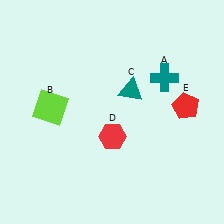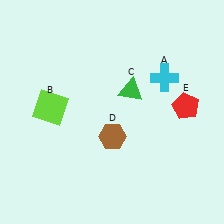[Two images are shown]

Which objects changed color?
A changed from teal to cyan. C changed from teal to green. D changed from red to brown.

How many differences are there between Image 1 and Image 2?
There are 3 differences between the two images.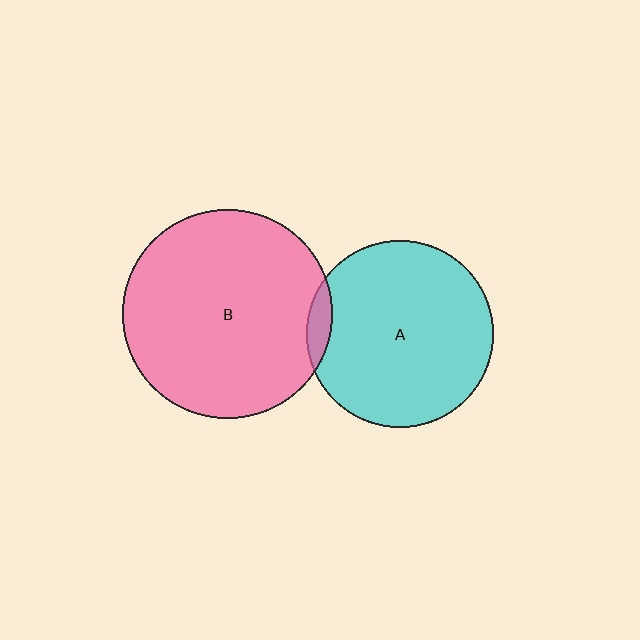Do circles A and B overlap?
Yes.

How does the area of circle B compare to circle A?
Approximately 1.3 times.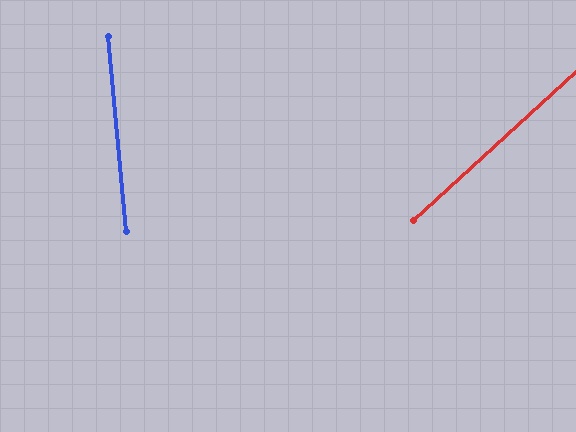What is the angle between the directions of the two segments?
Approximately 53 degrees.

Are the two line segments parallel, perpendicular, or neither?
Neither parallel nor perpendicular — they differ by about 53°.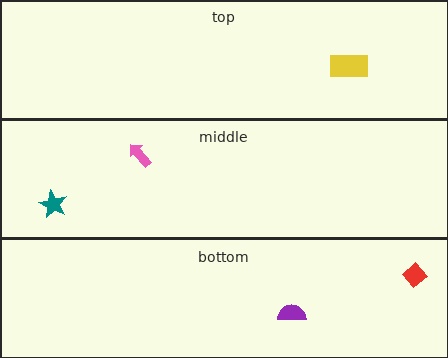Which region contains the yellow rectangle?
The top region.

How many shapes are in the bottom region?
2.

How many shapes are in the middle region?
2.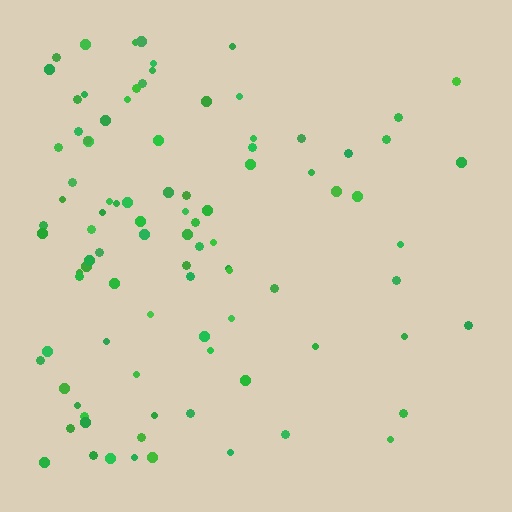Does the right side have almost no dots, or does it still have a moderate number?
Still a moderate number, just noticeably fewer than the left.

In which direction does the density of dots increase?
From right to left, with the left side densest.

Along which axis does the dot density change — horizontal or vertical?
Horizontal.